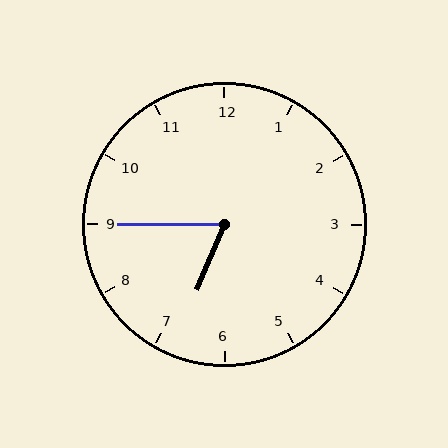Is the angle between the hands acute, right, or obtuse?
It is acute.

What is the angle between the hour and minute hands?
Approximately 68 degrees.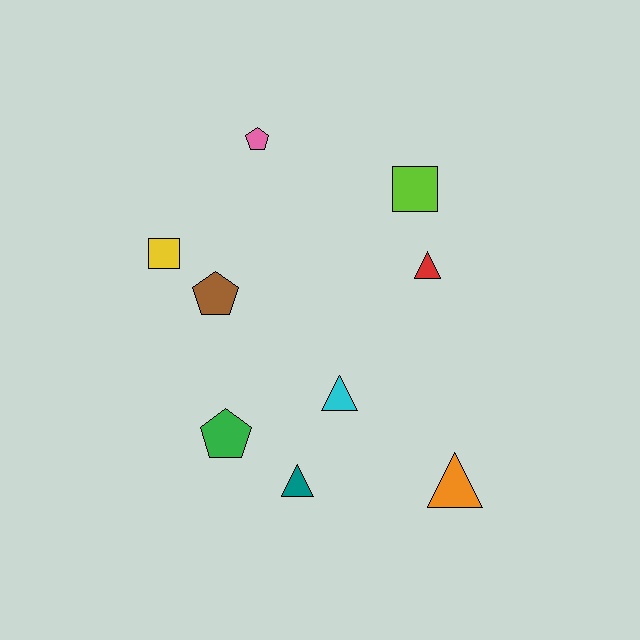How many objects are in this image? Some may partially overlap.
There are 9 objects.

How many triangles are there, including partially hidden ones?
There are 4 triangles.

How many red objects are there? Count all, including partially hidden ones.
There is 1 red object.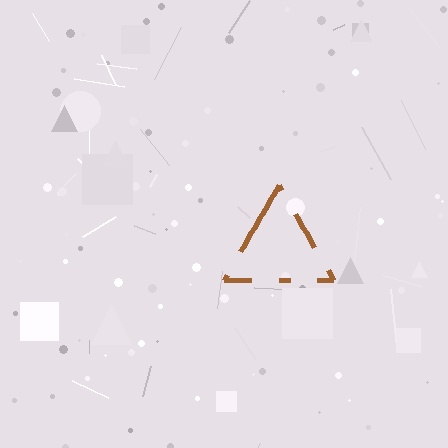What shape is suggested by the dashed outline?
The dashed outline suggests a triangle.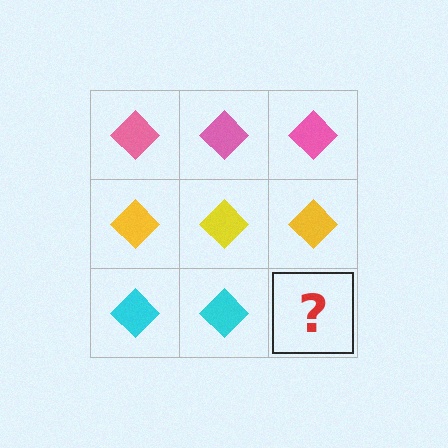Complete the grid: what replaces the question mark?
The question mark should be replaced with a cyan diamond.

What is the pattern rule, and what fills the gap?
The rule is that each row has a consistent color. The gap should be filled with a cyan diamond.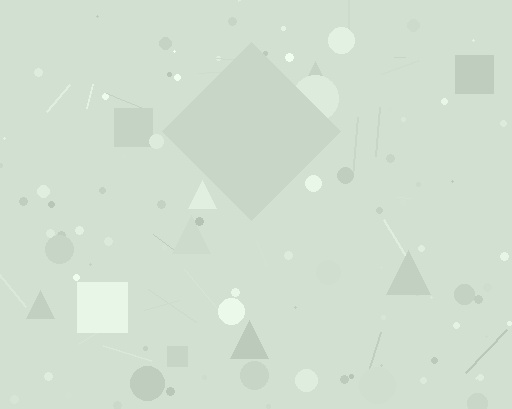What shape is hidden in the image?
A diamond is hidden in the image.